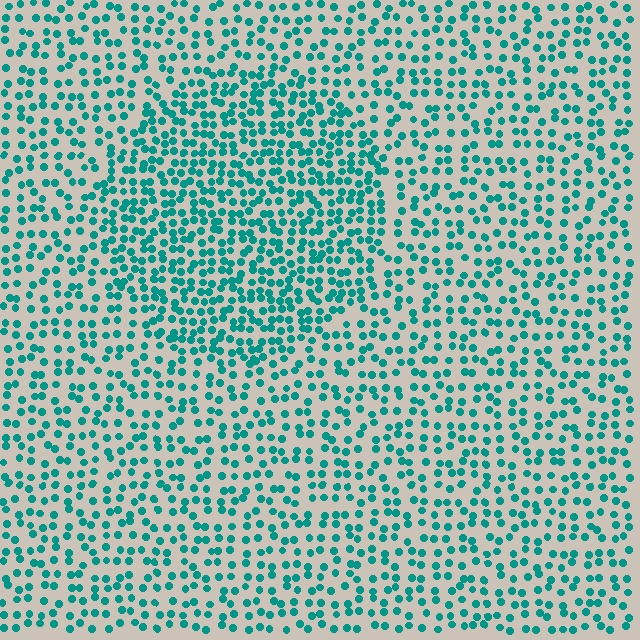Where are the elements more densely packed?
The elements are more densely packed inside the circle boundary.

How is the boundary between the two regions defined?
The boundary is defined by a change in element density (approximately 1.6x ratio). All elements are the same color, size, and shape.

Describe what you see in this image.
The image contains small teal elements arranged at two different densities. A circle-shaped region is visible where the elements are more densely packed than the surrounding area.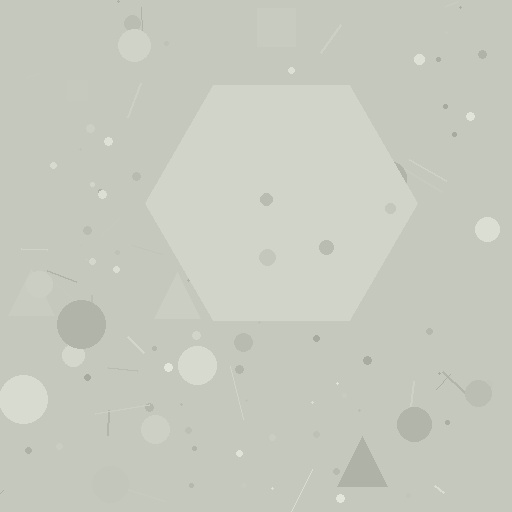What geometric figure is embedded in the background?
A hexagon is embedded in the background.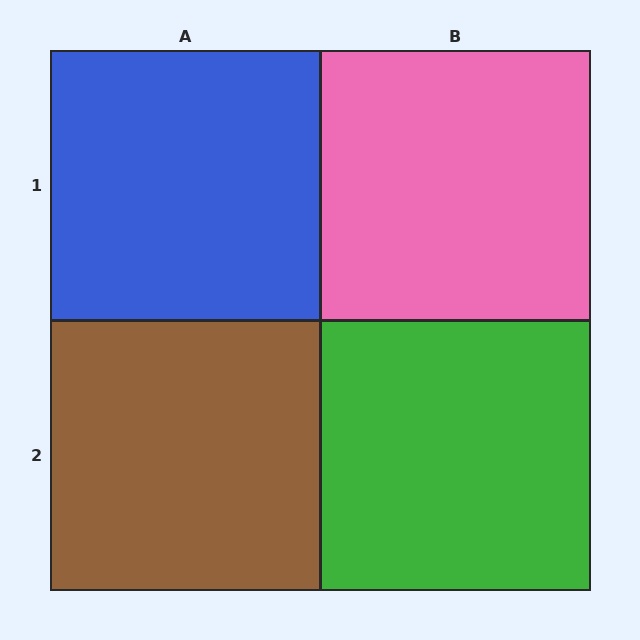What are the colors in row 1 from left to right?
Blue, pink.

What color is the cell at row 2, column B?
Green.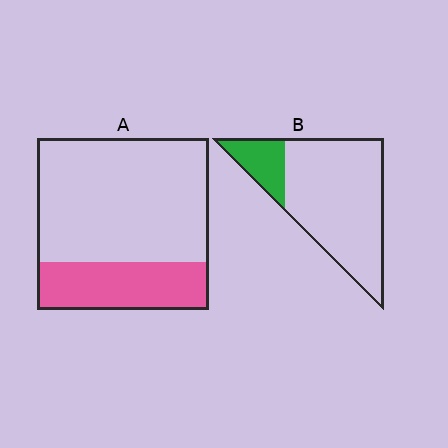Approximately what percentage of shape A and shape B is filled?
A is approximately 30% and B is approximately 20%.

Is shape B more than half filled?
No.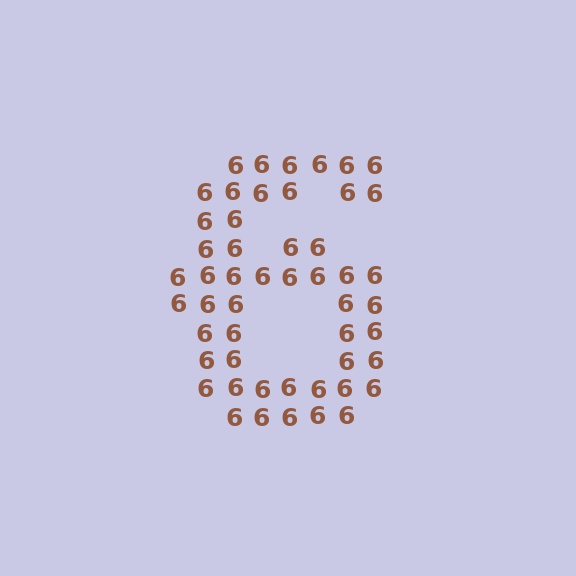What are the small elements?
The small elements are digit 6's.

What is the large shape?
The large shape is the digit 6.